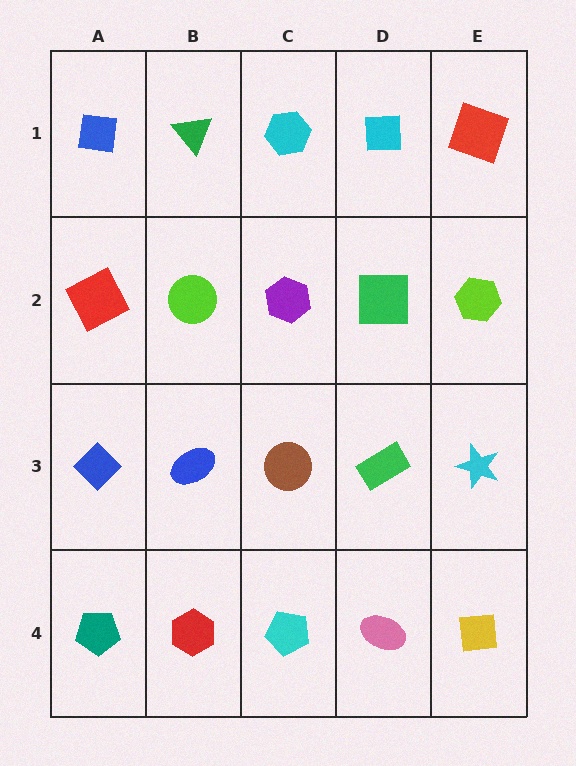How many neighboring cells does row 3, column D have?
4.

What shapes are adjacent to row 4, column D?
A green rectangle (row 3, column D), a cyan pentagon (row 4, column C), a yellow square (row 4, column E).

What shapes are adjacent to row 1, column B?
A lime circle (row 2, column B), a blue square (row 1, column A), a cyan hexagon (row 1, column C).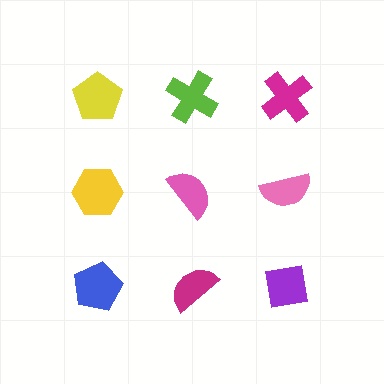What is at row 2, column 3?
A pink semicircle.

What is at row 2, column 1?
A yellow hexagon.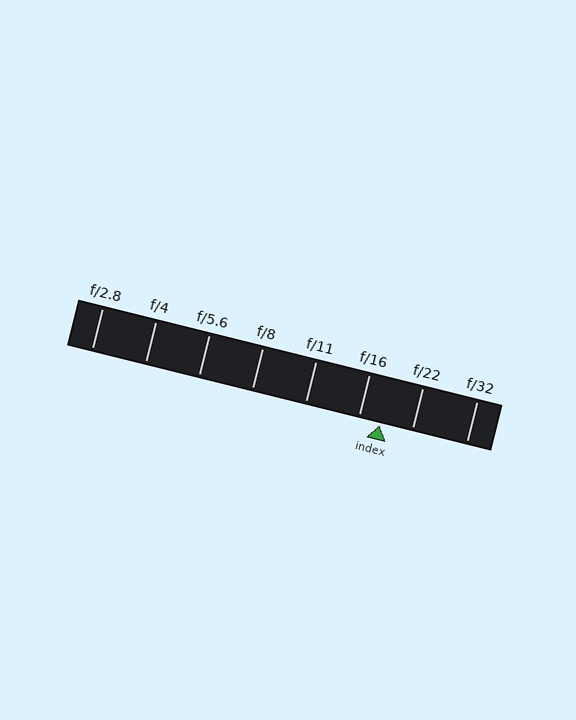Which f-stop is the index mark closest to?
The index mark is closest to f/16.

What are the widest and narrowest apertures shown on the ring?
The widest aperture shown is f/2.8 and the narrowest is f/32.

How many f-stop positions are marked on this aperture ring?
There are 8 f-stop positions marked.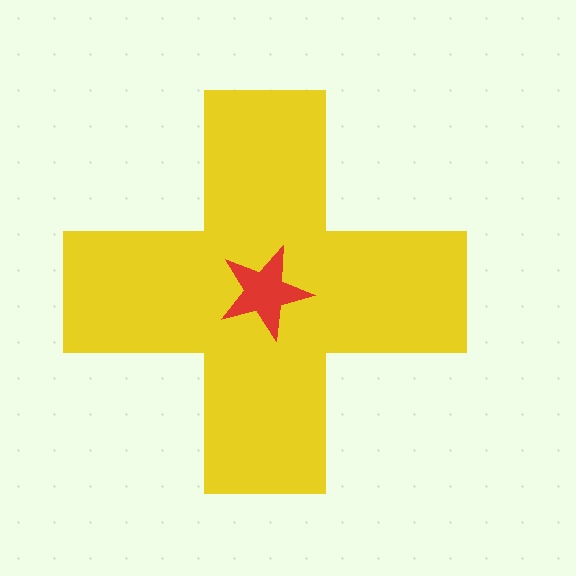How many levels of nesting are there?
2.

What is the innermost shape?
The red star.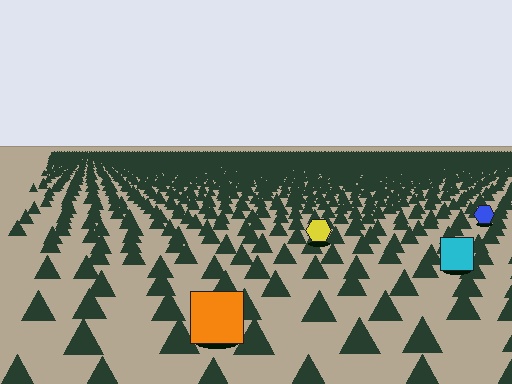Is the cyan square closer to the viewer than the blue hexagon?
Yes. The cyan square is closer — you can tell from the texture gradient: the ground texture is coarser near it.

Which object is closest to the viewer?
The orange square is closest. The texture marks near it are larger and more spread out.